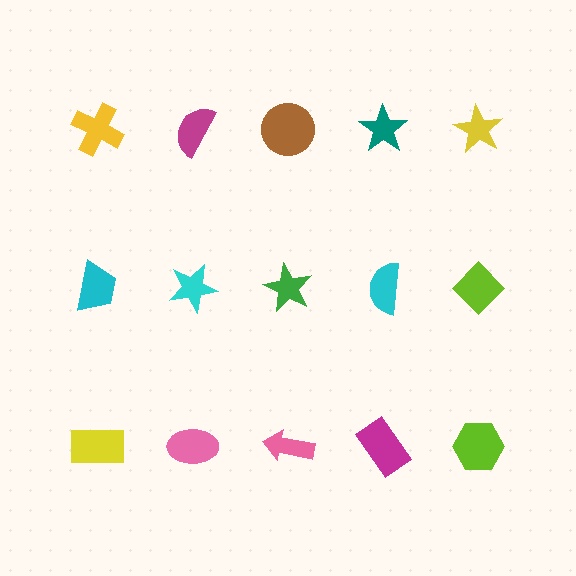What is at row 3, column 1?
A yellow rectangle.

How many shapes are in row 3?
5 shapes.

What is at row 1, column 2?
A magenta semicircle.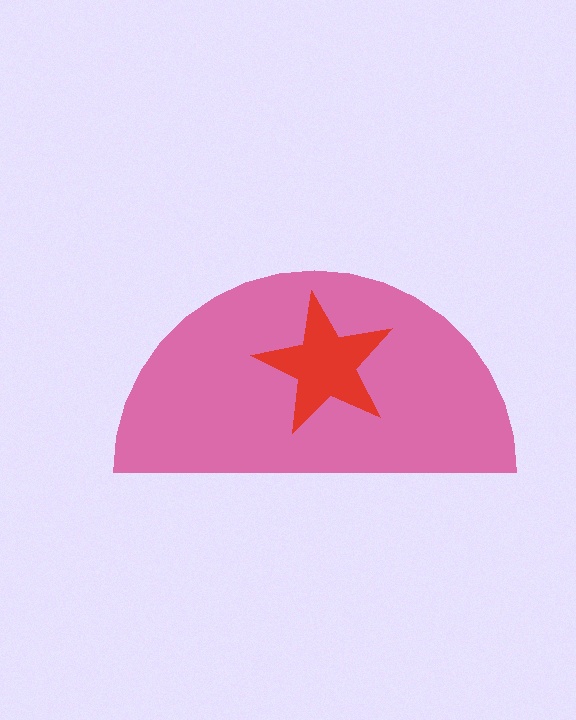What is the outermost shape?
The pink semicircle.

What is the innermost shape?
The red star.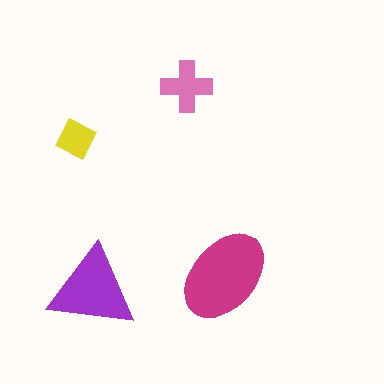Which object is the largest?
The magenta ellipse.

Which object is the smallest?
The yellow square.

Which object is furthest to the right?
The magenta ellipse is rightmost.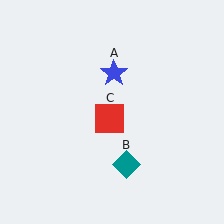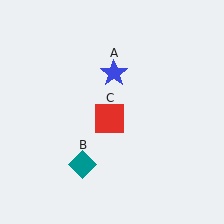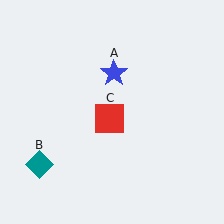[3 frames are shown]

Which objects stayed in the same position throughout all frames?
Blue star (object A) and red square (object C) remained stationary.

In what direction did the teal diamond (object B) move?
The teal diamond (object B) moved left.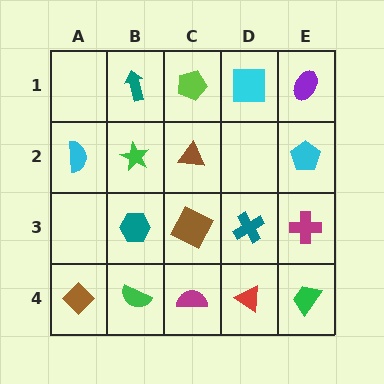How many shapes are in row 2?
4 shapes.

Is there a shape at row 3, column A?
No, that cell is empty.